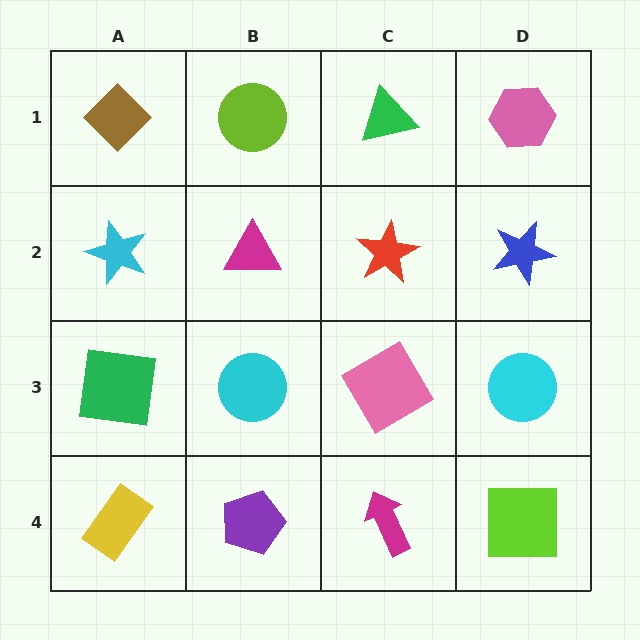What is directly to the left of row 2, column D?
A red star.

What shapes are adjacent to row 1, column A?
A cyan star (row 2, column A), a lime circle (row 1, column B).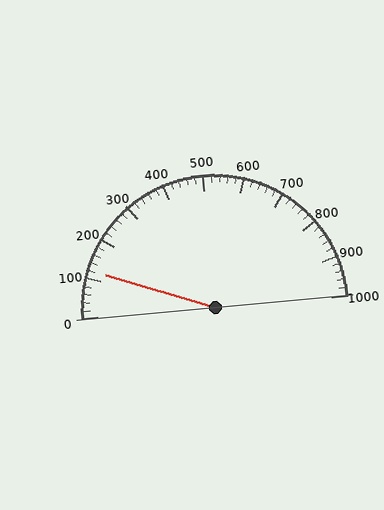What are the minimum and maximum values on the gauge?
The gauge ranges from 0 to 1000.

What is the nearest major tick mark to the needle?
The nearest major tick mark is 100.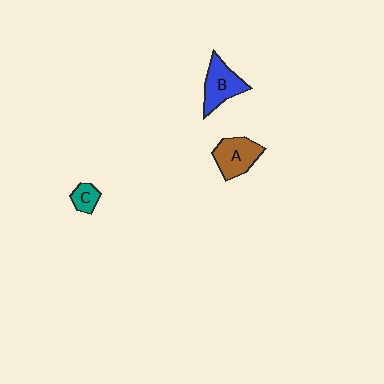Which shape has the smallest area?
Shape C (teal).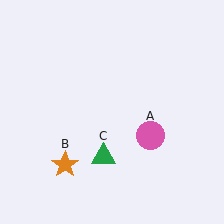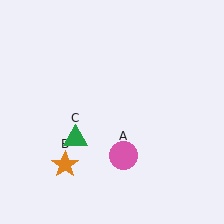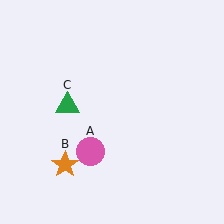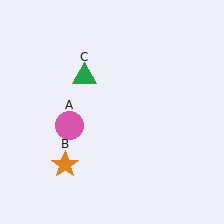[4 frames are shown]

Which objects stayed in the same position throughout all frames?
Orange star (object B) remained stationary.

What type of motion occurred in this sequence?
The pink circle (object A), green triangle (object C) rotated clockwise around the center of the scene.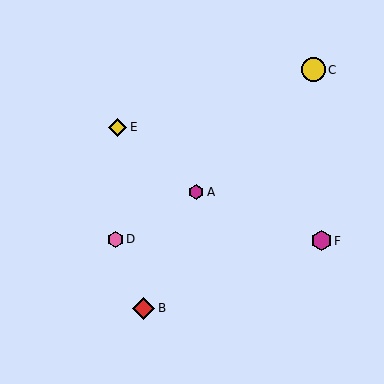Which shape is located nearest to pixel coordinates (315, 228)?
The magenta hexagon (labeled F) at (321, 241) is nearest to that location.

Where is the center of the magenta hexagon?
The center of the magenta hexagon is at (196, 192).